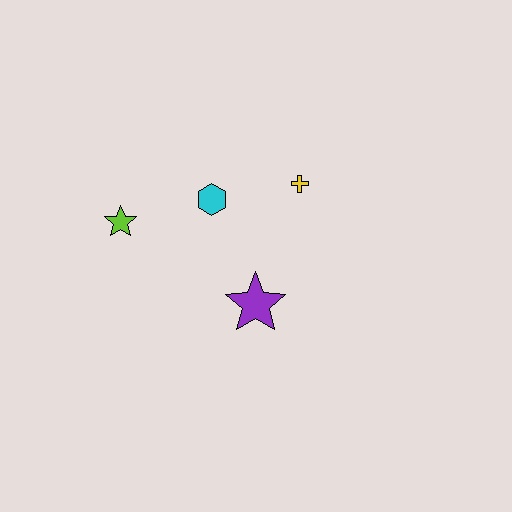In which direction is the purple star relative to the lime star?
The purple star is to the right of the lime star.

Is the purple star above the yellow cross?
No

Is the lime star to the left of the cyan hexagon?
Yes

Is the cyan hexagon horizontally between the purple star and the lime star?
Yes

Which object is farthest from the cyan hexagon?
The purple star is farthest from the cyan hexagon.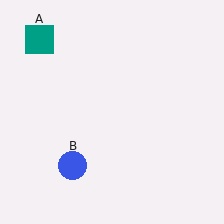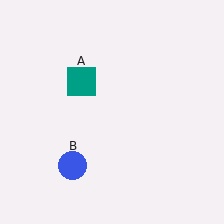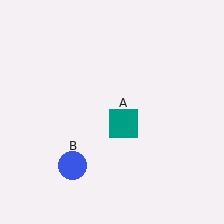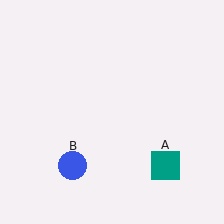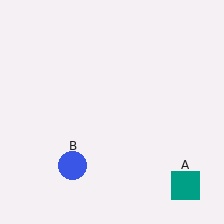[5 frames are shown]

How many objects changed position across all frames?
1 object changed position: teal square (object A).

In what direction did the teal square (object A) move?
The teal square (object A) moved down and to the right.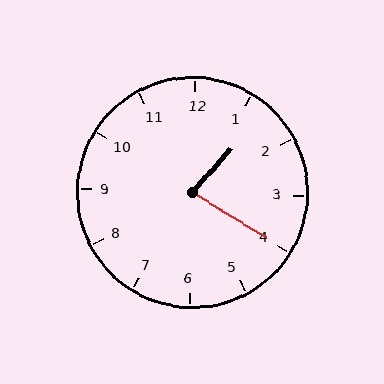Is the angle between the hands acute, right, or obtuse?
It is acute.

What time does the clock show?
1:20.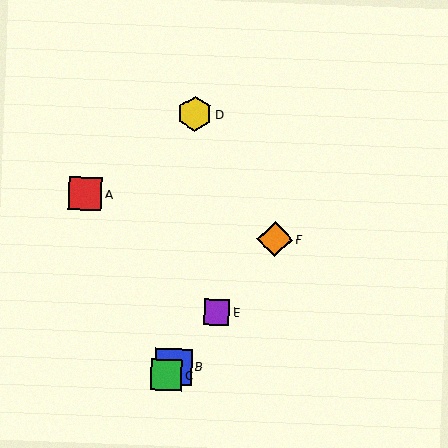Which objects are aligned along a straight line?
Objects B, C, E, F are aligned along a straight line.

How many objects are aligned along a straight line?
4 objects (B, C, E, F) are aligned along a straight line.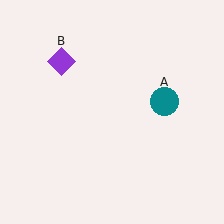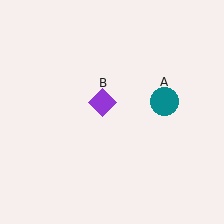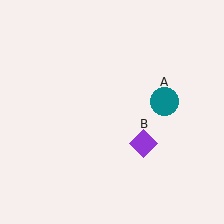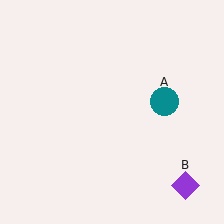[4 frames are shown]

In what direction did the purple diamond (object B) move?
The purple diamond (object B) moved down and to the right.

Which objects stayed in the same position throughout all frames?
Teal circle (object A) remained stationary.